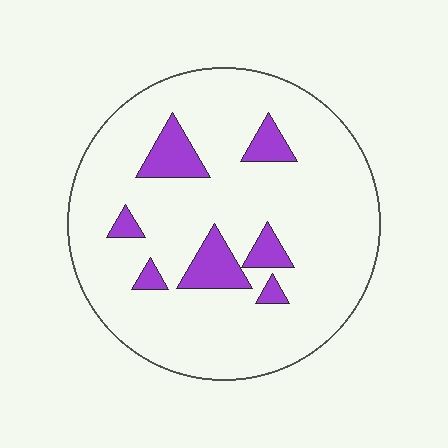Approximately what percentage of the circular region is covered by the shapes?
Approximately 15%.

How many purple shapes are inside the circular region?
7.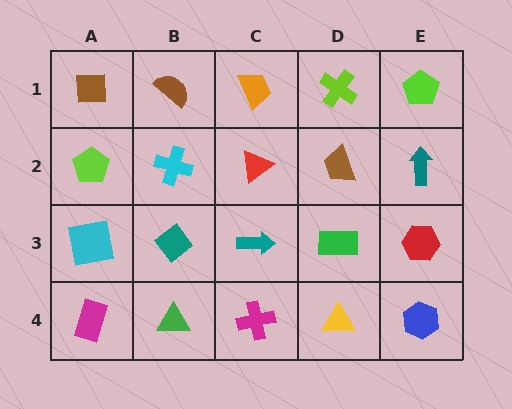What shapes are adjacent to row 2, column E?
A lime pentagon (row 1, column E), a red hexagon (row 3, column E), a brown trapezoid (row 2, column D).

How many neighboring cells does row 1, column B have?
3.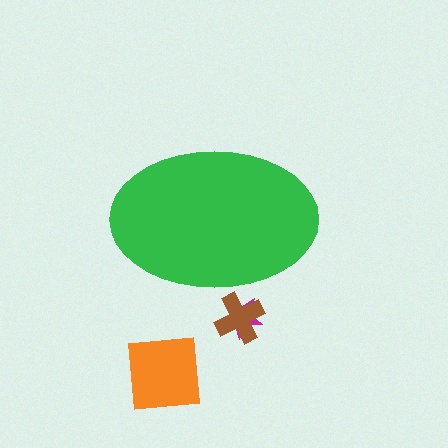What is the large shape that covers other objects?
A green ellipse.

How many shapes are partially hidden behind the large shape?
2 shapes are partially hidden.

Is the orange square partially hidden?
No, the orange square is fully visible.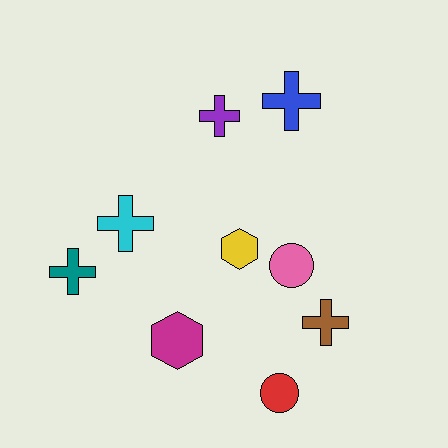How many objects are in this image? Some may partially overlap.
There are 9 objects.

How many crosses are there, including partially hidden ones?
There are 5 crosses.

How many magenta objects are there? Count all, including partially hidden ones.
There is 1 magenta object.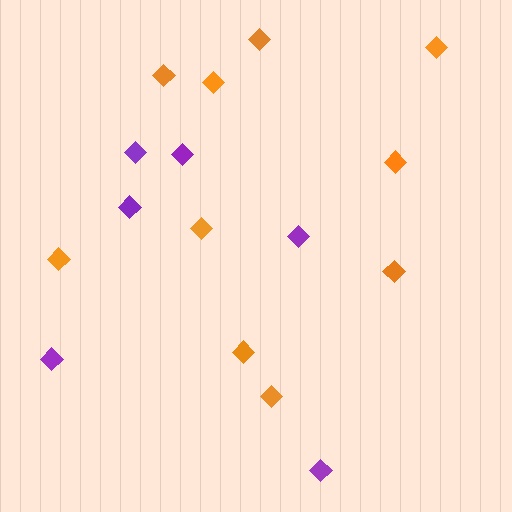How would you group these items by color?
There are 2 groups: one group of purple diamonds (6) and one group of orange diamonds (10).